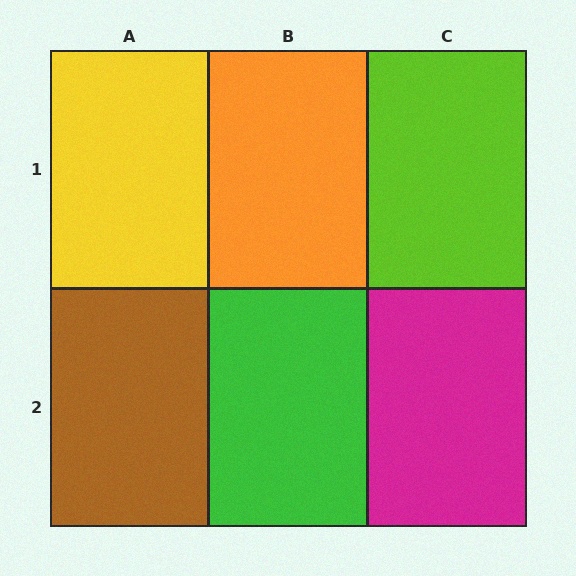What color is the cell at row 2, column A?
Brown.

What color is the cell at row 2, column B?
Green.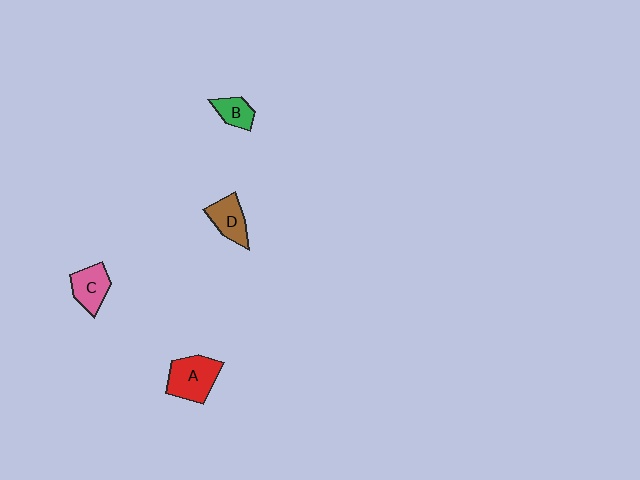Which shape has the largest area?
Shape A (red).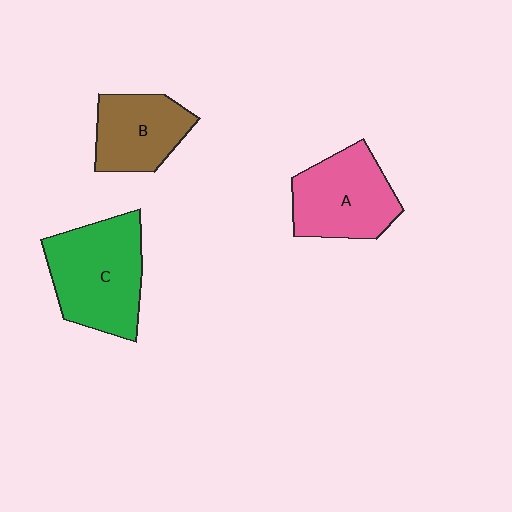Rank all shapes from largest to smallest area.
From largest to smallest: C (green), A (pink), B (brown).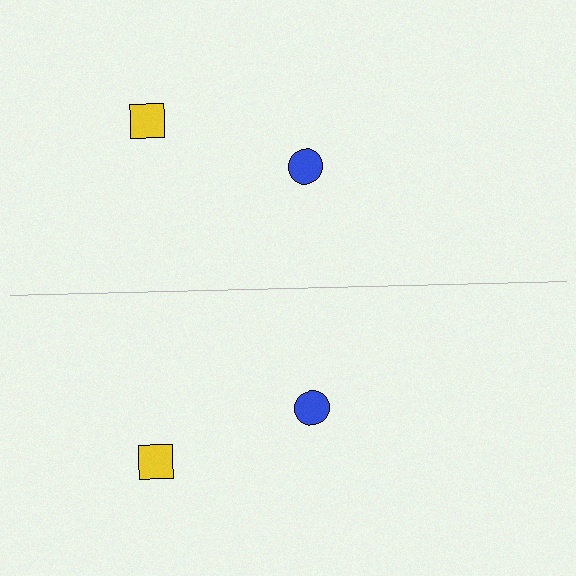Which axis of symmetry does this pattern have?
The pattern has a horizontal axis of symmetry running through the center of the image.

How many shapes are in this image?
There are 4 shapes in this image.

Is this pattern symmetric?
Yes, this pattern has bilateral (reflection) symmetry.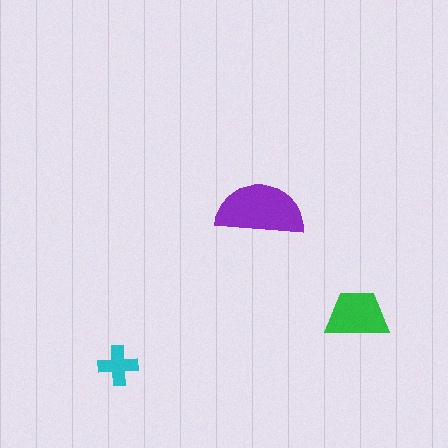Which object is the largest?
The purple semicircle.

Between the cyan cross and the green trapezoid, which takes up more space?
The green trapezoid.